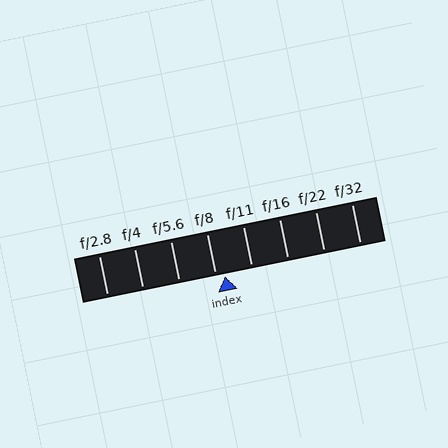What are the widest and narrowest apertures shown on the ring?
The widest aperture shown is f/2.8 and the narrowest is f/32.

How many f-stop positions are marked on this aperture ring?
There are 8 f-stop positions marked.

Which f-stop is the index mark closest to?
The index mark is closest to f/8.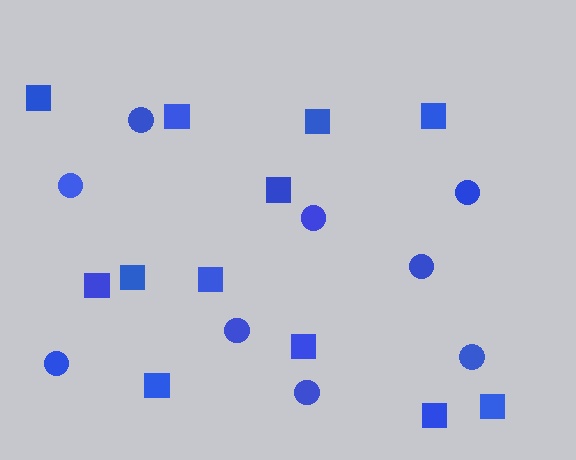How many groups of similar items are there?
There are 2 groups: one group of squares (12) and one group of circles (9).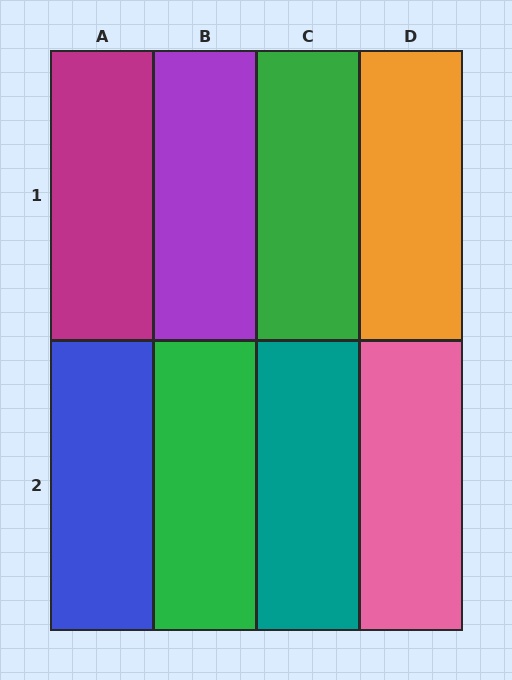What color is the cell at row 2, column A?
Blue.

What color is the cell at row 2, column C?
Teal.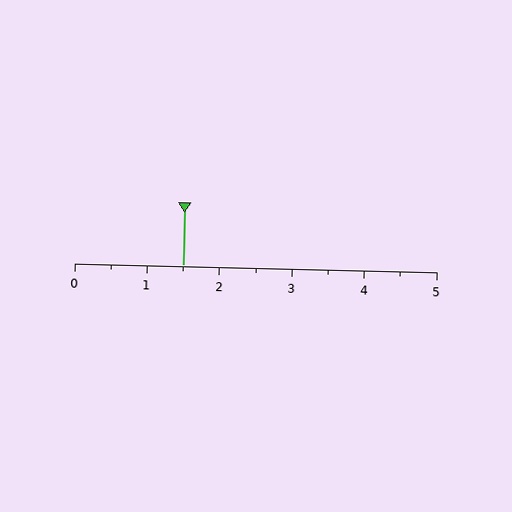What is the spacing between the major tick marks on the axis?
The major ticks are spaced 1 apart.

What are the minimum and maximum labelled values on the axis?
The axis runs from 0 to 5.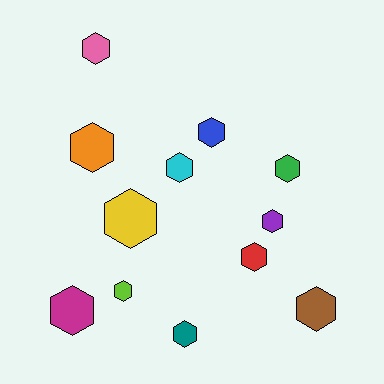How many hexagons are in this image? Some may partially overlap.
There are 12 hexagons.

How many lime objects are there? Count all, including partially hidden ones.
There is 1 lime object.